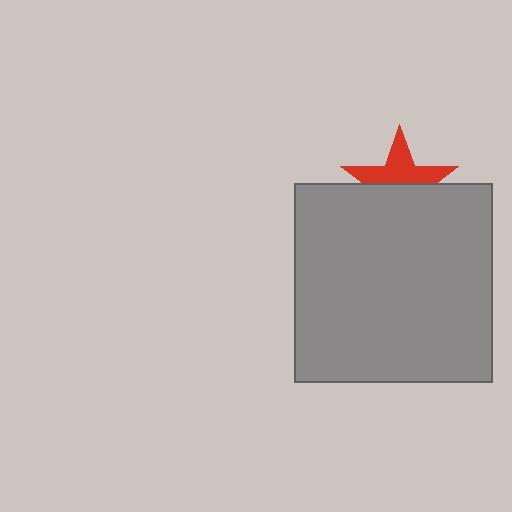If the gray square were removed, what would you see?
You would see the complete red star.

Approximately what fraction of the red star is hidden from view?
Roughly 49% of the red star is hidden behind the gray square.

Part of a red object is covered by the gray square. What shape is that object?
It is a star.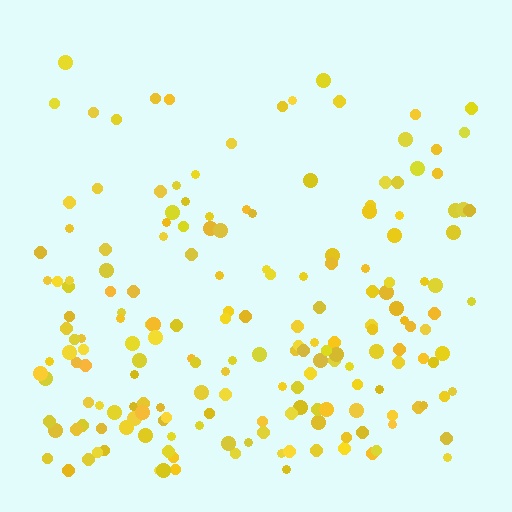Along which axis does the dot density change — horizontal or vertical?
Vertical.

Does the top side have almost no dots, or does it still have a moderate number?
Still a moderate number, just noticeably fewer than the bottom.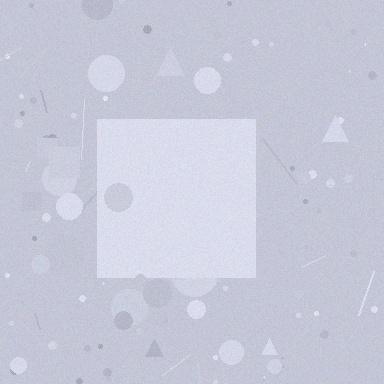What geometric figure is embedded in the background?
A square is embedded in the background.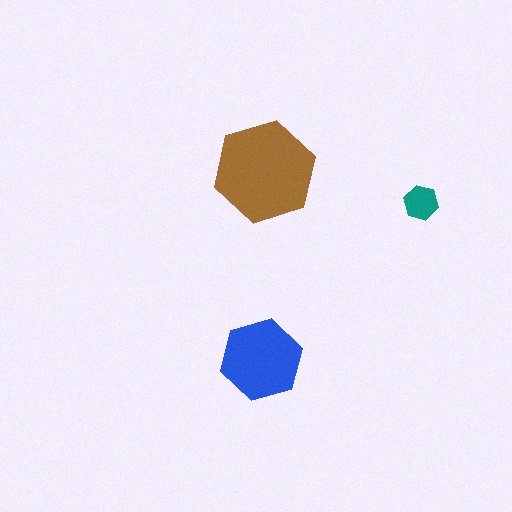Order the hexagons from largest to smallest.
the brown one, the blue one, the teal one.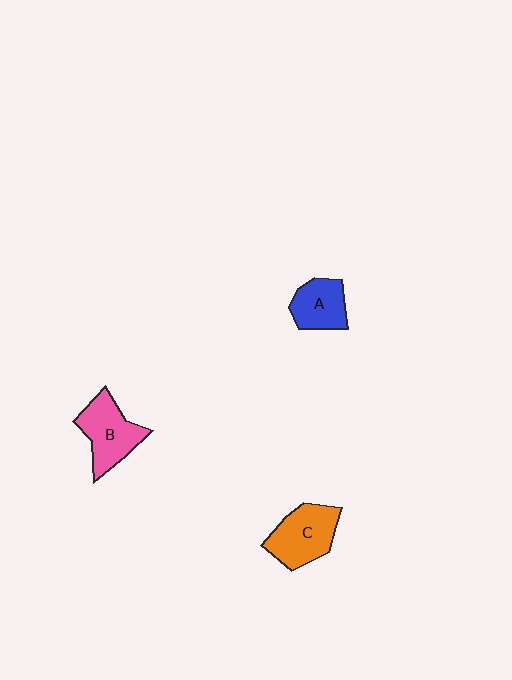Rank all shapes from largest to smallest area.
From largest to smallest: C (orange), B (pink), A (blue).